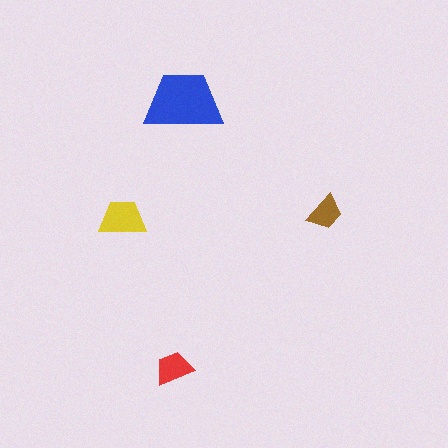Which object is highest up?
The blue trapezoid is topmost.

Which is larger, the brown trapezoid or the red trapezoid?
The red one.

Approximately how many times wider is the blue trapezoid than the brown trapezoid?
About 2 times wider.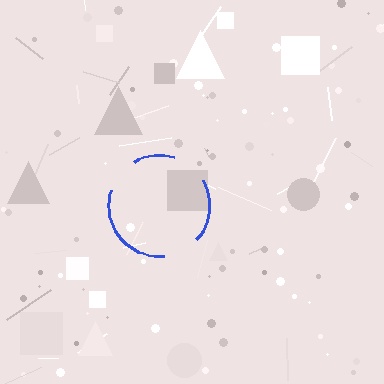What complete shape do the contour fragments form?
The contour fragments form a circle.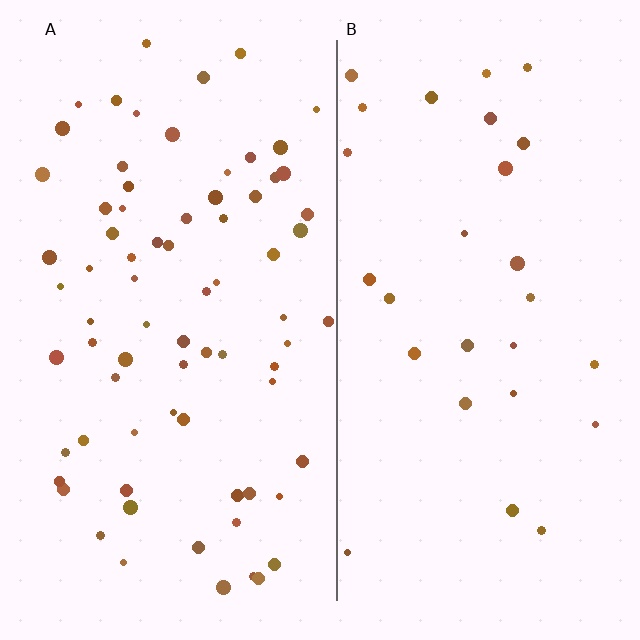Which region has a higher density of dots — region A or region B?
A (the left).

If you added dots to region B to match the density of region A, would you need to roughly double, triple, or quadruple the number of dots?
Approximately triple.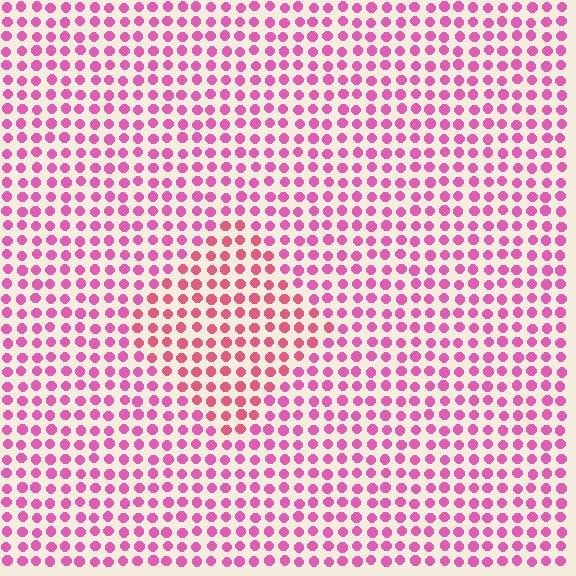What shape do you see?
I see a diamond.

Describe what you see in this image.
The image is filled with small pink elements in a uniform arrangement. A diamond-shaped region is visible where the elements are tinted to a slightly different hue, forming a subtle color boundary.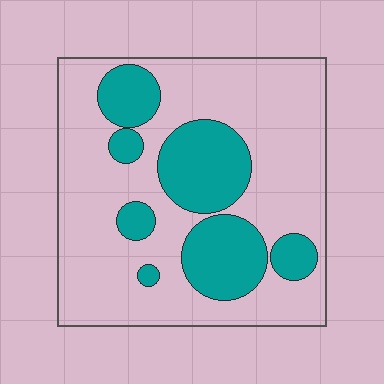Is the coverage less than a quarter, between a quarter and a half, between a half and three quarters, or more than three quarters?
Between a quarter and a half.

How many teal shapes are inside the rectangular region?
7.